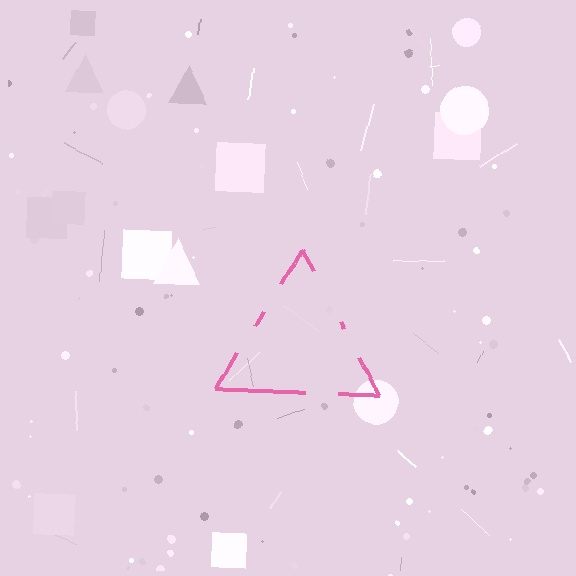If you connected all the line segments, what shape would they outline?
They would outline a triangle.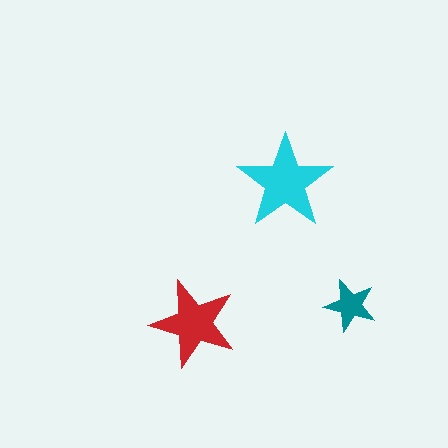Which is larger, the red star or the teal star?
The red one.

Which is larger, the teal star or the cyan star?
The cyan one.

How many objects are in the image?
There are 3 objects in the image.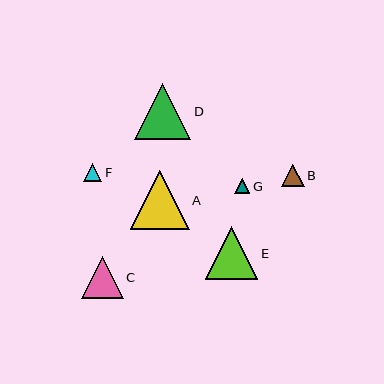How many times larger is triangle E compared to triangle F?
Triangle E is approximately 2.9 times the size of triangle F.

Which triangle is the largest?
Triangle A is the largest with a size of approximately 59 pixels.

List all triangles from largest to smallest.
From largest to smallest: A, D, E, C, B, F, G.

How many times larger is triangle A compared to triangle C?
Triangle A is approximately 1.4 times the size of triangle C.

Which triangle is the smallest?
Triangle G is the smallest with a size of approximately 15 pixels.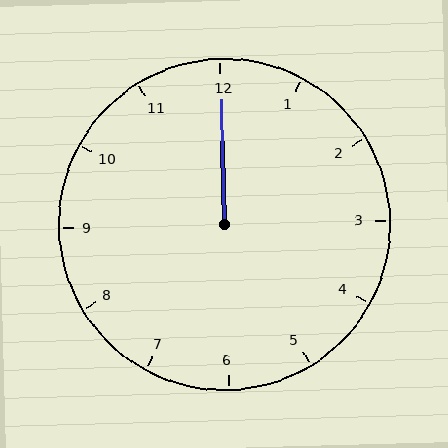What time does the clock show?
12:00.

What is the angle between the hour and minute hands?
Approximately 0 degrees.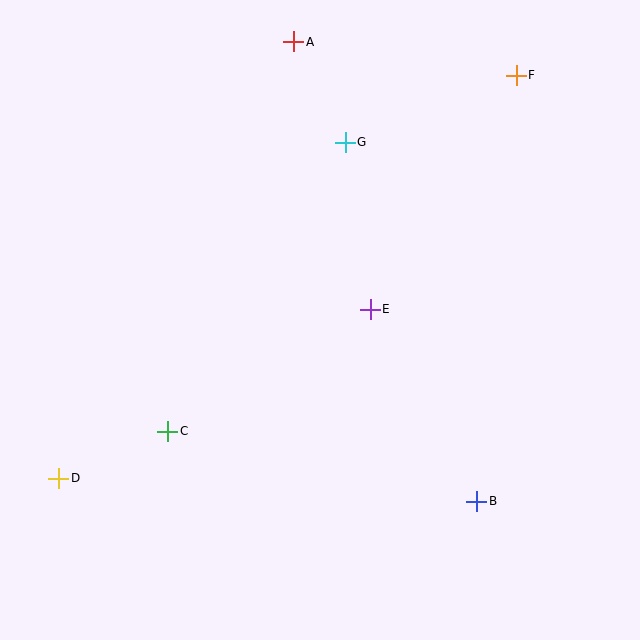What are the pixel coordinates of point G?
Point G is at (345, 142).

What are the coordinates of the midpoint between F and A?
The midpoint between F and A is at (405, 59).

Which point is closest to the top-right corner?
Point F is closest to the top-right corner.